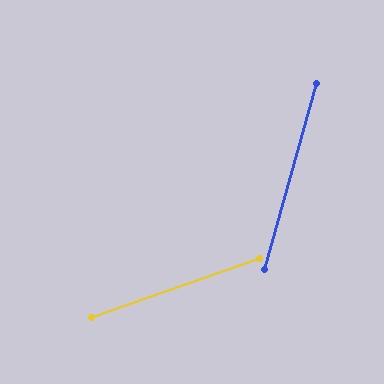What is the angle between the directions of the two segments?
Approximately 55 degrees.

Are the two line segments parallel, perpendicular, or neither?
Neither parallel nor perpendicular — they differ by about 55°.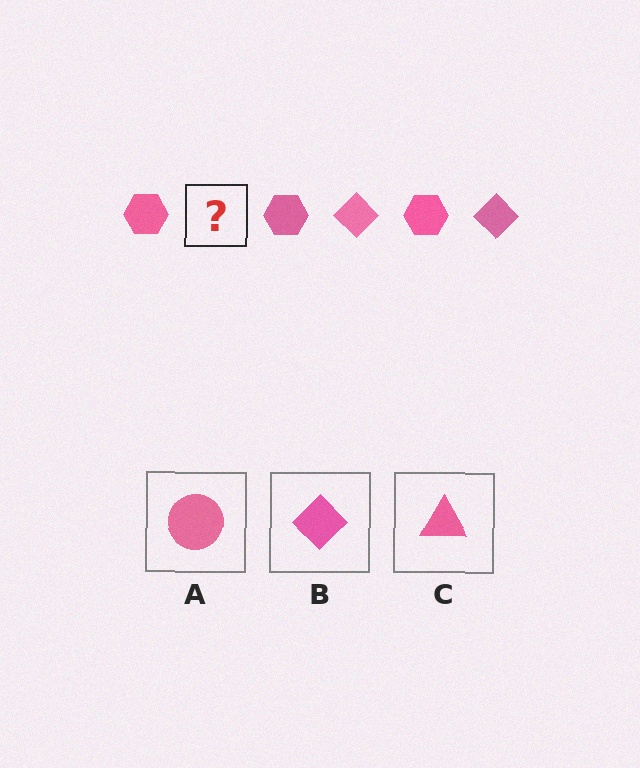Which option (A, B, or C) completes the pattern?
B.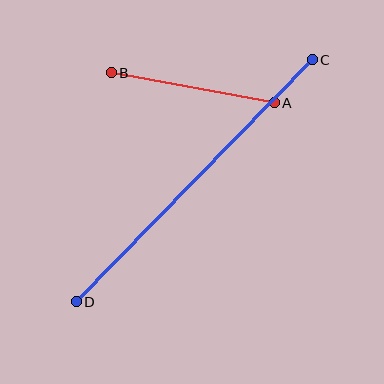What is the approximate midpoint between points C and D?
The midpoint is at approximately (194, 181) pixels.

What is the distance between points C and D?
The distance is approximately 338 pixels.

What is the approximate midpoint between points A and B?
The midpoint is at approximately (193, 88) pixels.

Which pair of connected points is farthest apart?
Points C and D are farthest apart.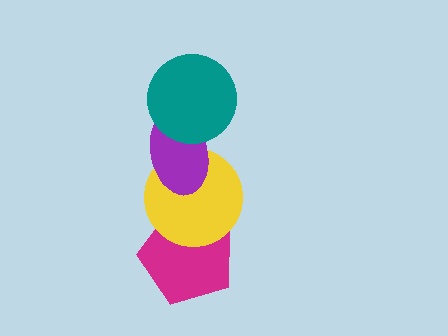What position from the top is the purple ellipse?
The purple ellipse is 2nd from the top.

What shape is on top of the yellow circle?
The purple ellipse is on top of the yellow circle.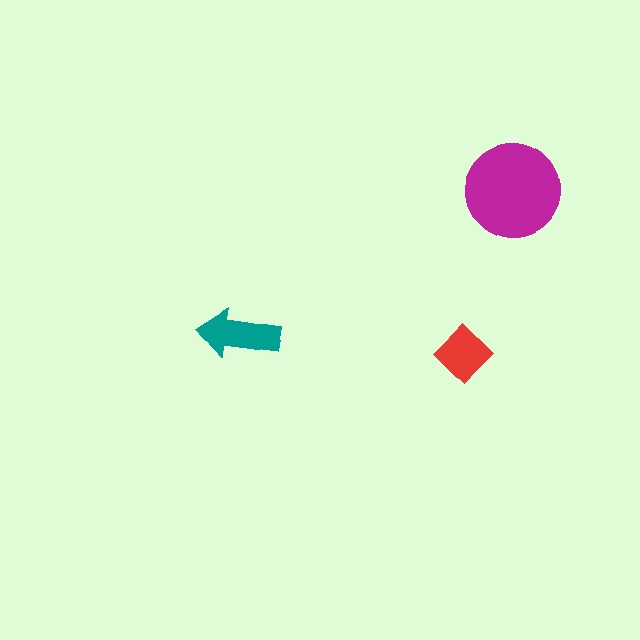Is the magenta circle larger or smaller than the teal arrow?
Larger.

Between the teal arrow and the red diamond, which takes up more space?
The teal arrow.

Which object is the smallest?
The red diamond.